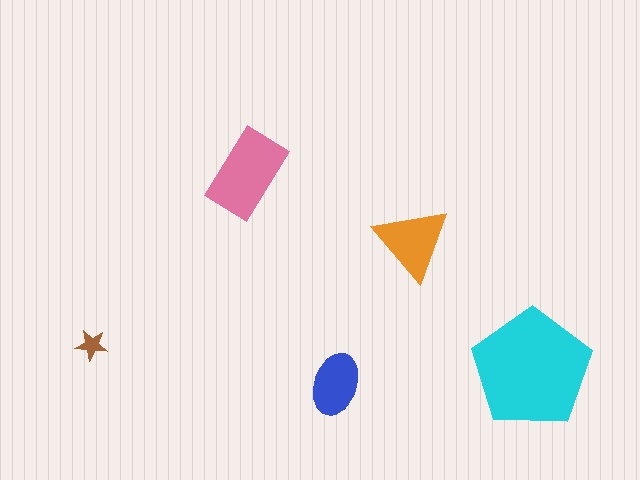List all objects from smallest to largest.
The brown star, the blue ellipse, the orange triangle, the pink rectangle, the cyan pentagon.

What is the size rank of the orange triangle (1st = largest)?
3rd.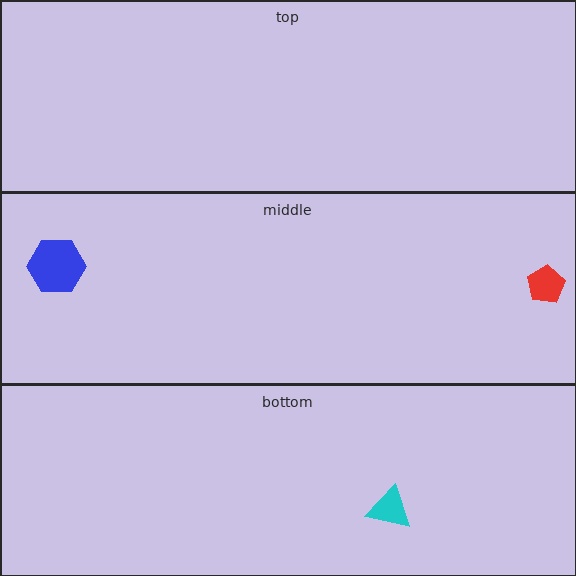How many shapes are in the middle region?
2.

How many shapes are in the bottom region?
1.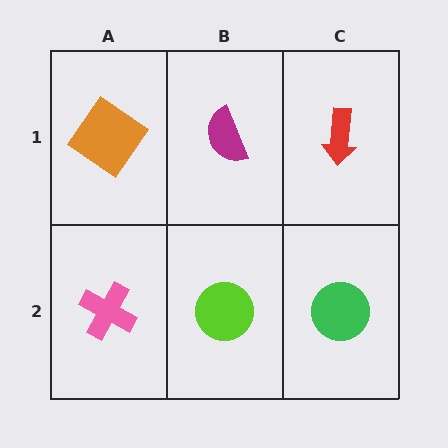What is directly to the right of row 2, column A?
A lime circle.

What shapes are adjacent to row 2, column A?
An orange diamond (row 1, column A), a lime circle (row 2, column B).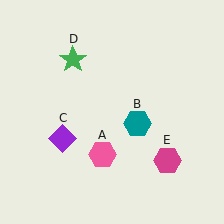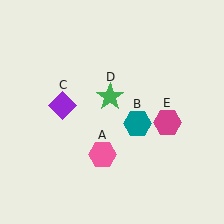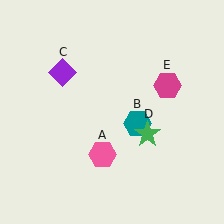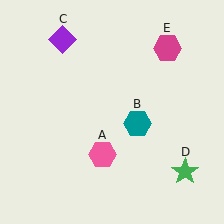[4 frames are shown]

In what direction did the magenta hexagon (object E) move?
The magenta hexagon (object E) moved up.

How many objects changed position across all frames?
3 objects changed position: purple diamond (object C), green star (object D), magenta hexagon (object E).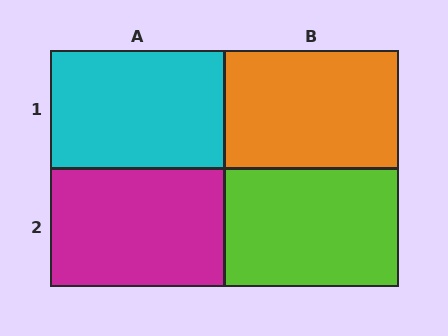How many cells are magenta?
1 cell is magenta.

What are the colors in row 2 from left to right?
Magenta, lime.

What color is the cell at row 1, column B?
Orange.